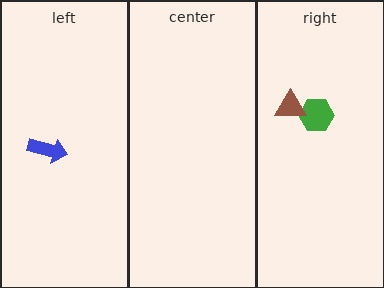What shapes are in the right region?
The green hexagon, the brown triangle.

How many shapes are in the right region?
2.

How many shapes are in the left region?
1.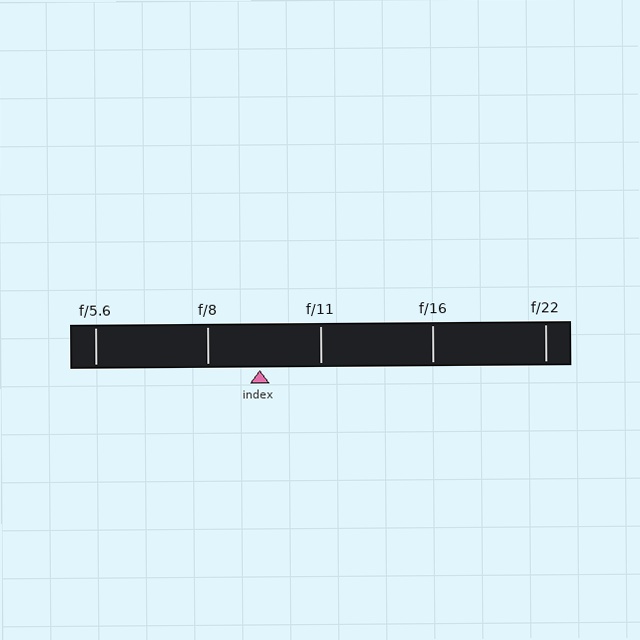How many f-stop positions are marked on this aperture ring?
There are 5 f-stop positions marked.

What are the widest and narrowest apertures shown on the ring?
The widest aperture shown is f/5.6 and the narrowest is f/22.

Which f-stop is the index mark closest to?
The index mark is closest to f/8.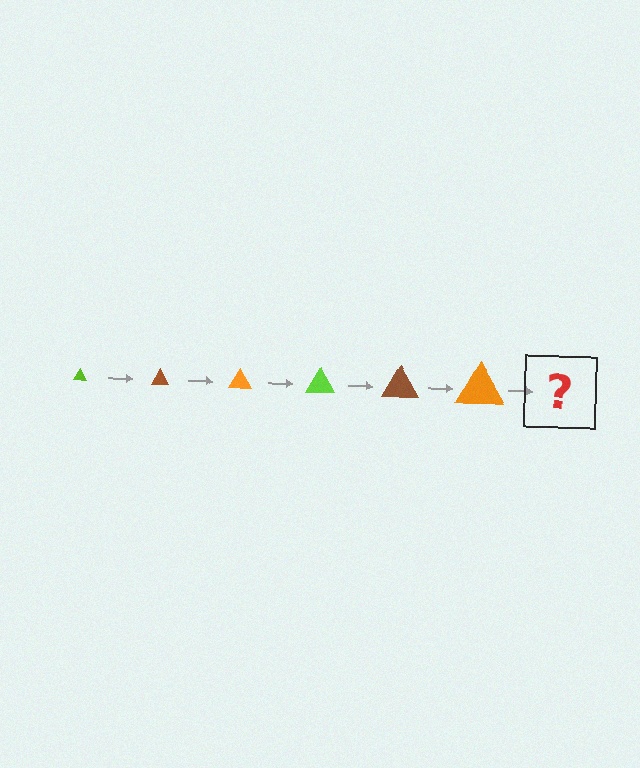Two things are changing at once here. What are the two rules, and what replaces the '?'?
The two rules are that the triangle grows larger each step and the color cycles through lime, brown, and orange. The '?' should be a lime triangle, larger than the previous one.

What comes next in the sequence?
The next element should be a lime triangle, larger than the previous one.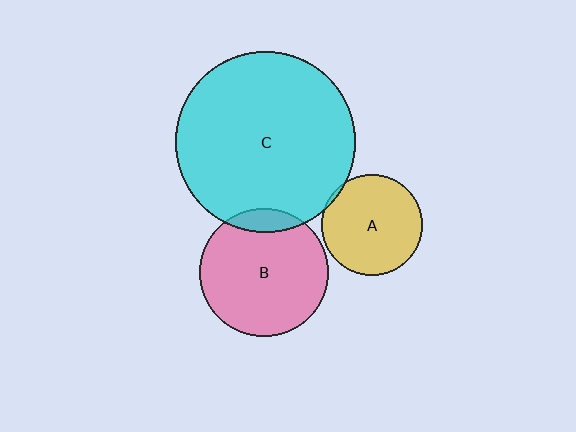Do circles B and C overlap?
Yes.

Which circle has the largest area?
Circle C (cyan).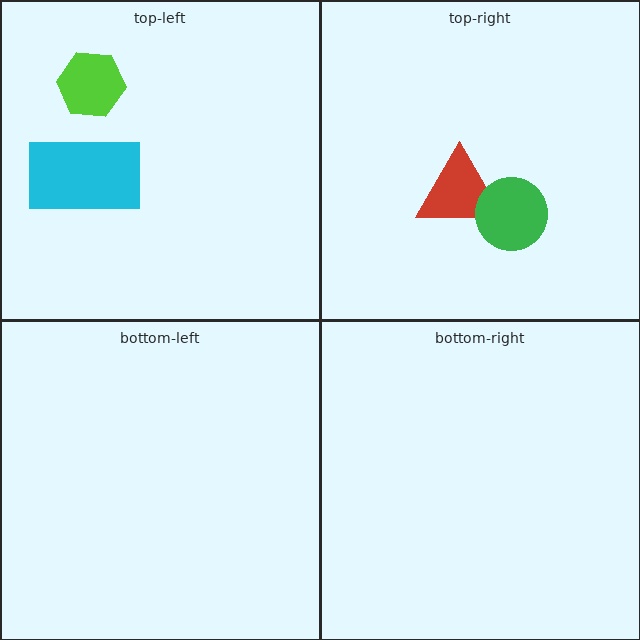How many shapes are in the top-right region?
2.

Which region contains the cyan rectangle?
The top-left region.